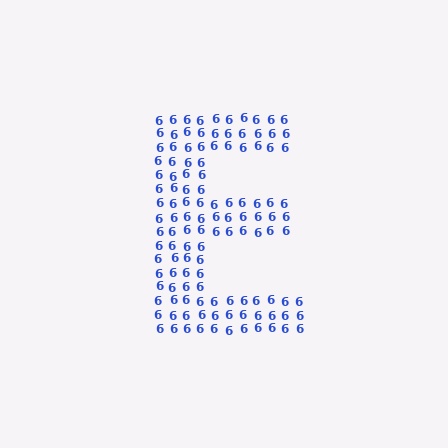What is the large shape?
The large shape is the letter E.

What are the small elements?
The small elements are digit 6's.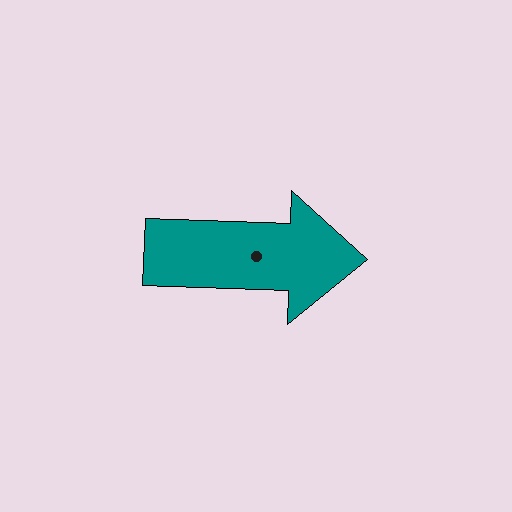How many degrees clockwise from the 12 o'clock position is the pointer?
Approximately 92 degrees.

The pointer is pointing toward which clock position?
Roughly 3 o'clock.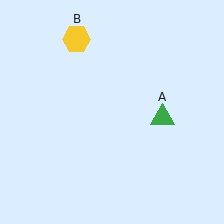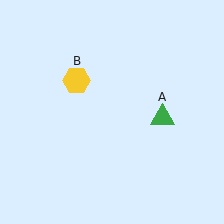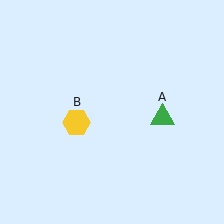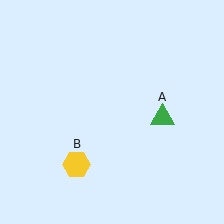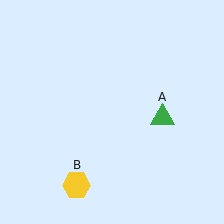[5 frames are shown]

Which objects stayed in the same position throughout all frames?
Green triangle (object A) remained stationary.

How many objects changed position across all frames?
1 object changed position: yellow hexagon (object B).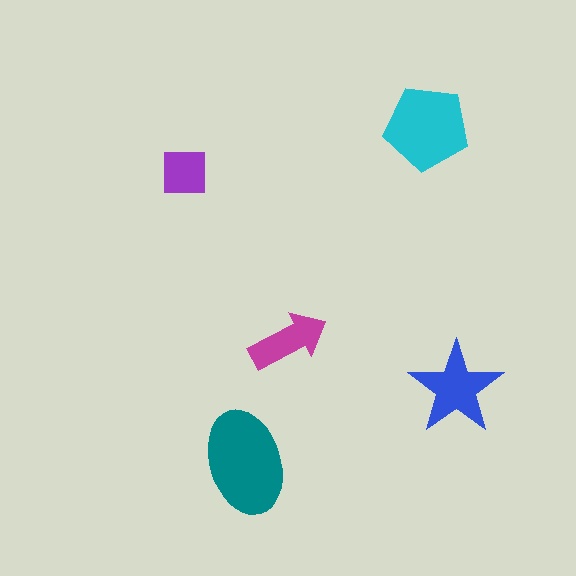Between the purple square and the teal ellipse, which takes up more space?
The teal ellipse.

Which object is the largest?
The teal ellipse.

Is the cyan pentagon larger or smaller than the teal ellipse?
Smaller.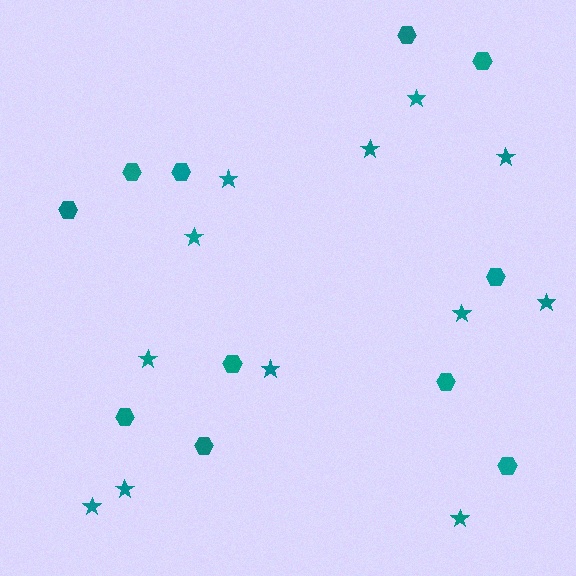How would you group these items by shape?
There are 2 groups: one group of stars (12) and one group of hexagons (11).